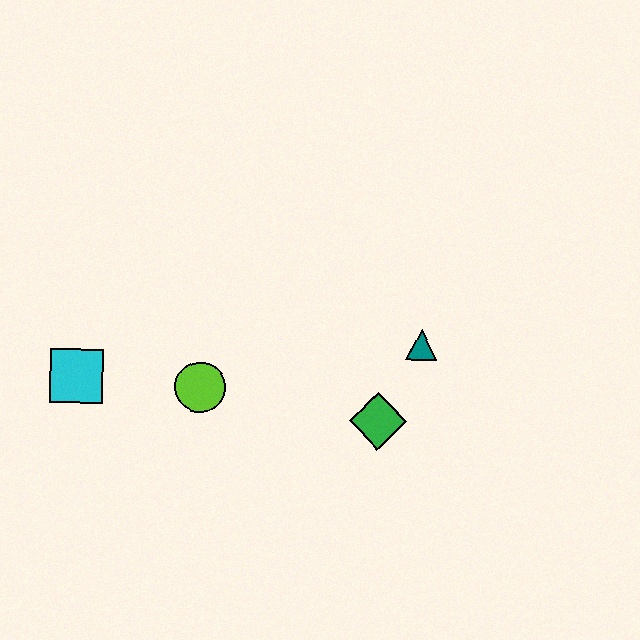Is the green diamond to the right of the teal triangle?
No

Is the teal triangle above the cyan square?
Yes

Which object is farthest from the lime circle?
The teal triangle is farthest from the lime circle.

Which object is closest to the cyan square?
The lime circle is closest to the cyan square.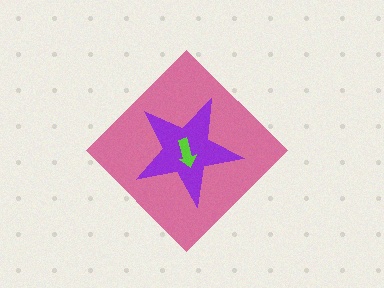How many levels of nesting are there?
3.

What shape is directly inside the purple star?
The lime arrow.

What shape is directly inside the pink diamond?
The purple star.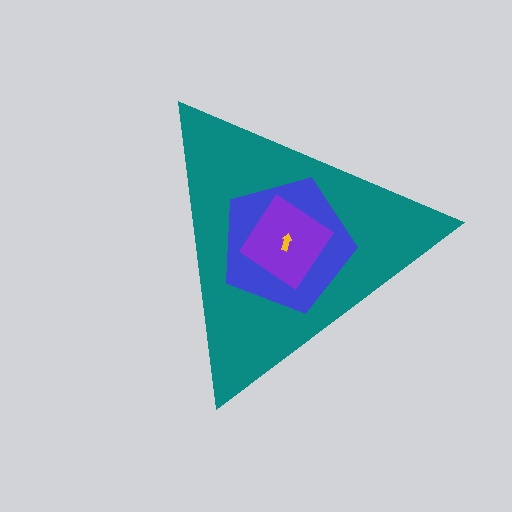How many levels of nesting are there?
4.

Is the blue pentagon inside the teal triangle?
Yes.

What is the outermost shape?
The teal triangle.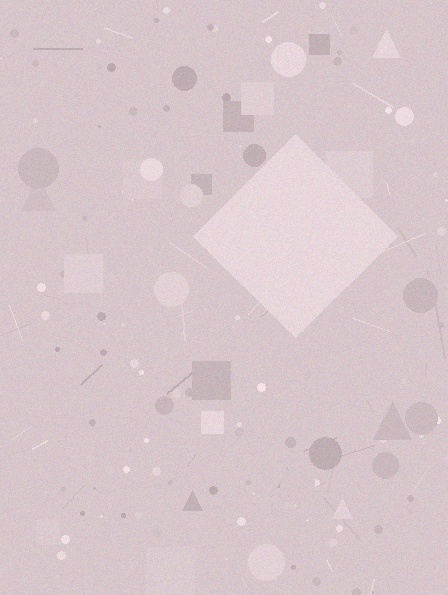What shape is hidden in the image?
A diamond is hidden in the image.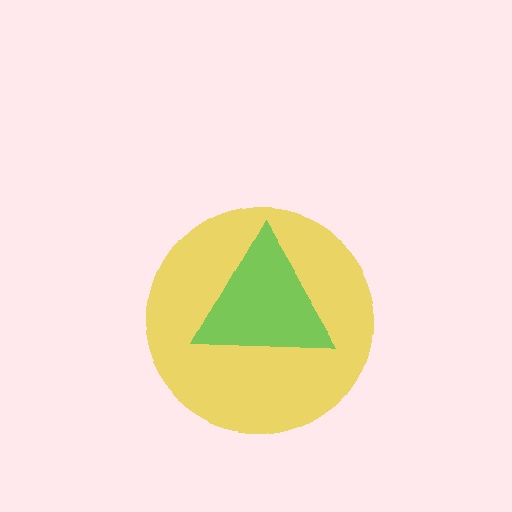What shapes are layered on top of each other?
The layered shapes are: a yellow circle, a green triangle.